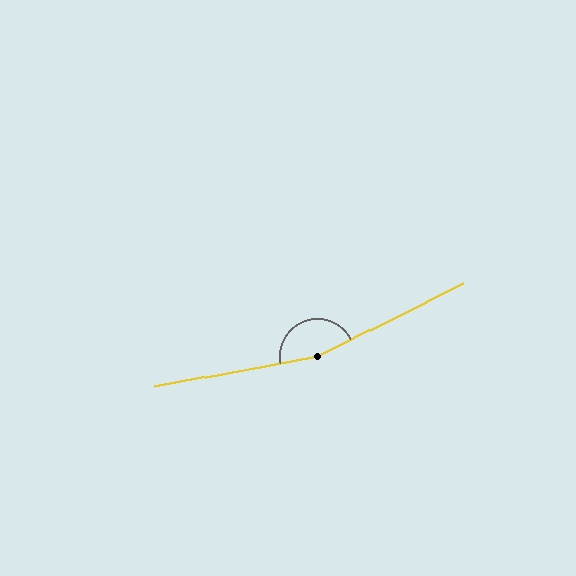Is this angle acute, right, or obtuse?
It is obtuse.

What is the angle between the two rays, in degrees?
Approximately 164 degrees.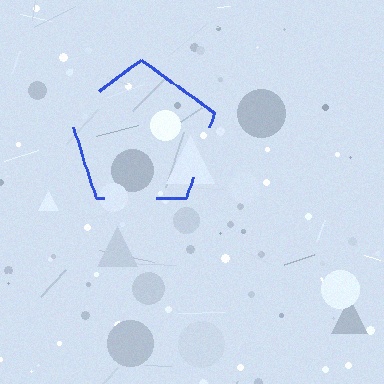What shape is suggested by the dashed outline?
The dashed outline suggests a pentagon.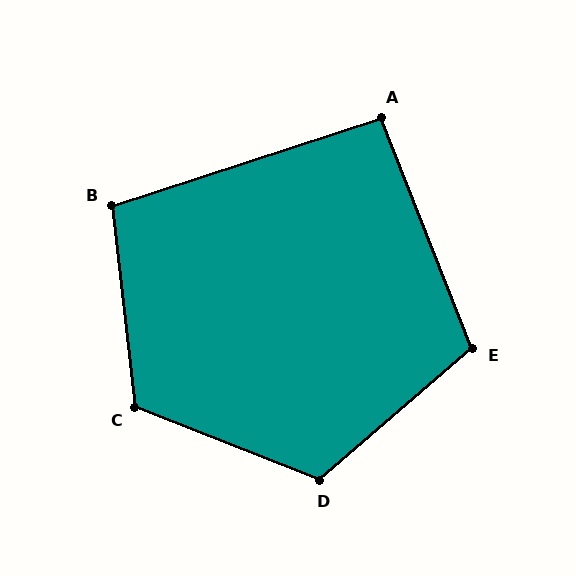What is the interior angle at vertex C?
Approximately 118 degrees (obtuse).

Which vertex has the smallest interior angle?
A, at approximately 93 degrees.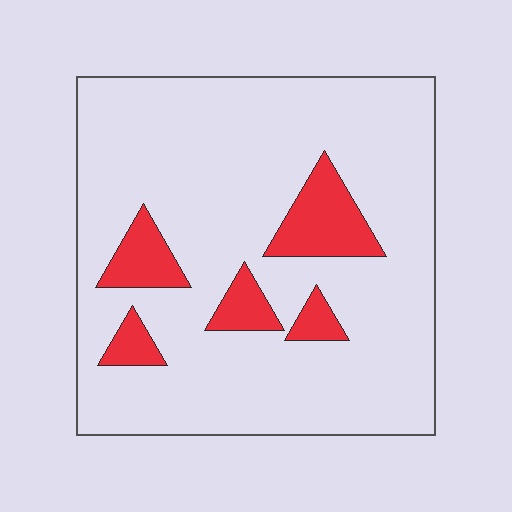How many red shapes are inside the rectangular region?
5.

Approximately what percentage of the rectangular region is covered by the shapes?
Approximately 15%.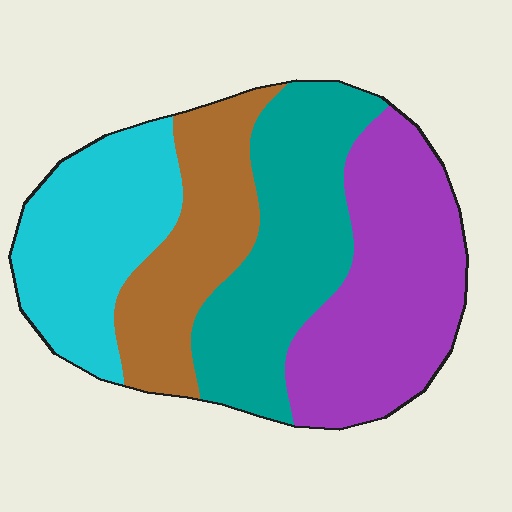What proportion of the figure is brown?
Brown covers 20% of the figure.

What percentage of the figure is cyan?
Cyan covers roughly 25% of the figure.